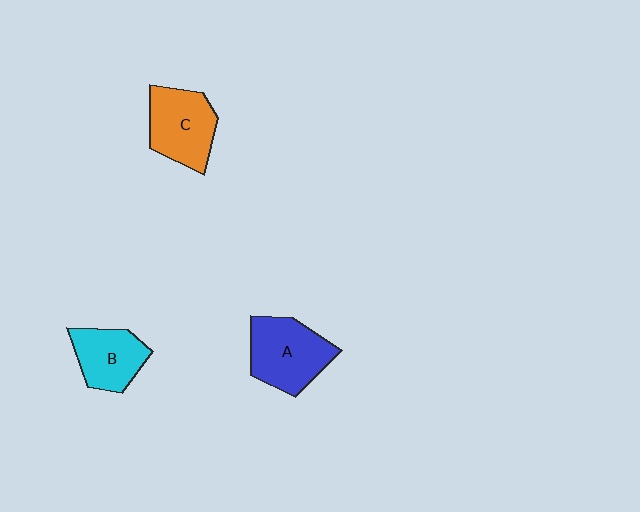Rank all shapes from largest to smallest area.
From largest to smallest: A (blue), C (orange), B (cyan).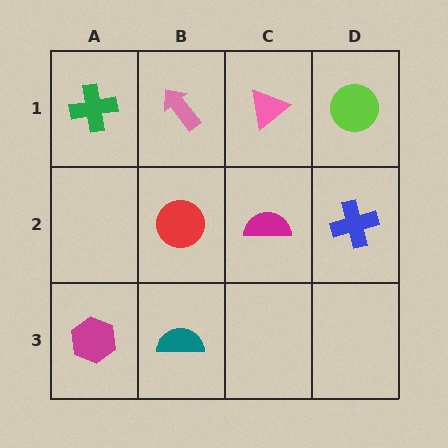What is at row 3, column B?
A teal semicircle.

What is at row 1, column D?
A lime circle.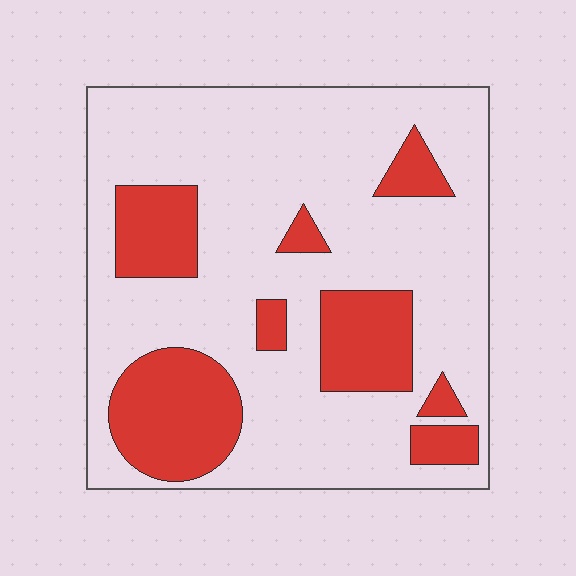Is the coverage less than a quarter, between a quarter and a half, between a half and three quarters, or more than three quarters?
Between a quarter and a half.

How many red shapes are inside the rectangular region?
8.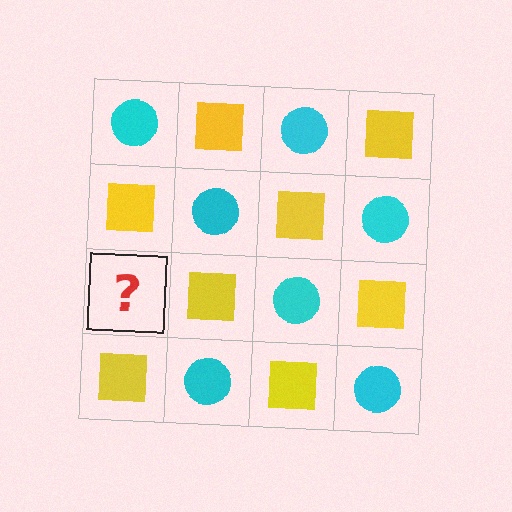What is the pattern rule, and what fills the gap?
The rule is that it alternates cyan circle and yellow square in a checkerboard pattern. The gap should be filled with a cyan circle.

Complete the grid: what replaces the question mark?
The question mark should be replaced with a cyan circle.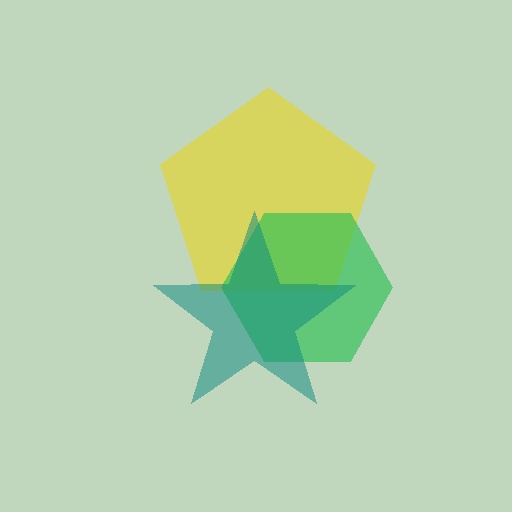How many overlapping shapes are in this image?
There are 3 overlapping shapes in the image.